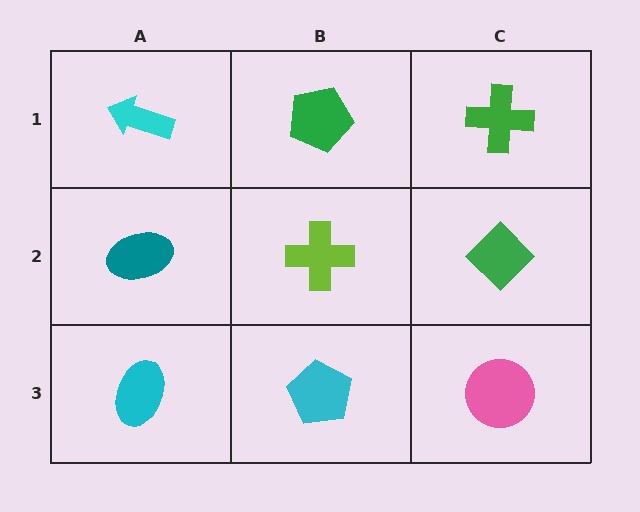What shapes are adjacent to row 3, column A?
A teal ellipse (row 2, column A), a cyan pentagon (row 3, column B).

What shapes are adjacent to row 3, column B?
A lime cross (row 2, column B), a cyan ellipse (row 3, column A), a pink circle (row 3, column C).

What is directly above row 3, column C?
A green diamond.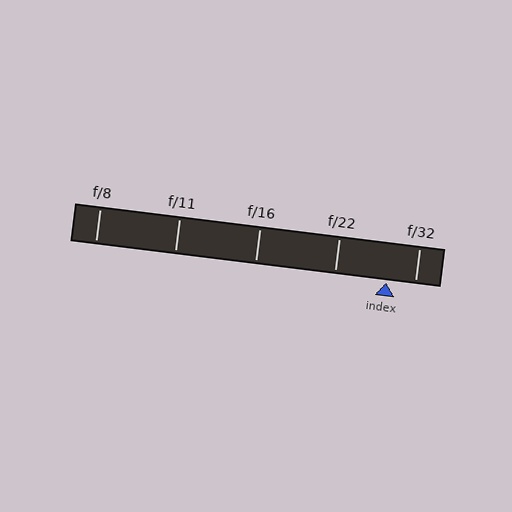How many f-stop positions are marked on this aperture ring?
There are 5 f-stop positions marked.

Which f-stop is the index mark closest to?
The index mark is closest to f/32.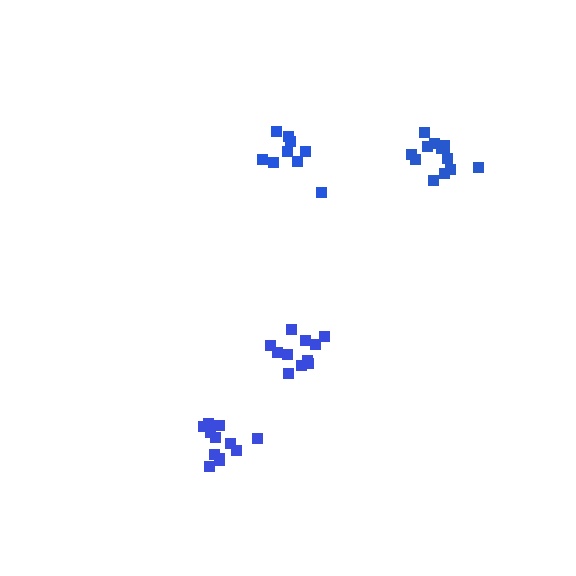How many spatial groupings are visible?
There are 4 spatial groupings.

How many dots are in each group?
Group 1: 9 dots, Group 2: 12 dots, Group 3: 11 dots, Group 4: 13 dots (45 total).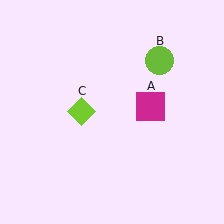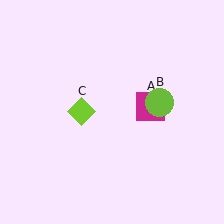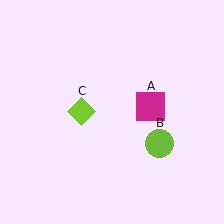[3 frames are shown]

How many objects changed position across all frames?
1 object changed position: lime circle (object B).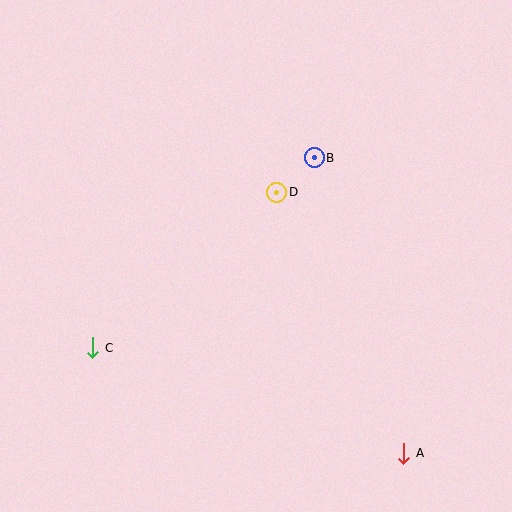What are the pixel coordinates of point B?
Point B is at (314, 158).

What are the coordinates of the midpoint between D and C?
The midpoint between D and C is at (185, 270).